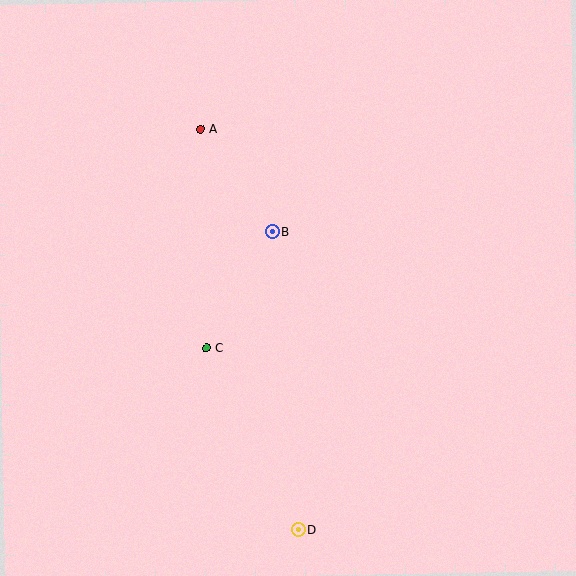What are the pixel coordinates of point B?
Point B is at (272, 232).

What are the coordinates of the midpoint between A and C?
The midpoint between A and C is at (203, 239).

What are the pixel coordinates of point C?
Point C is at (206, 348).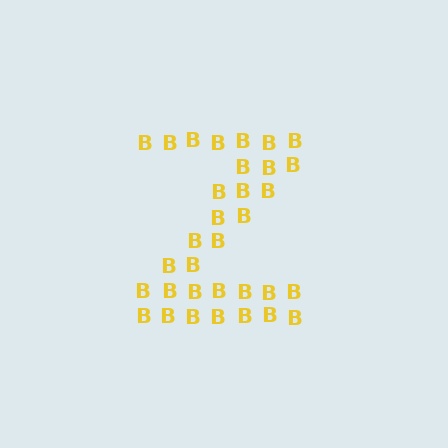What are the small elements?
The small elements are letter B's.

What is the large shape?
The large shape is the letter Z.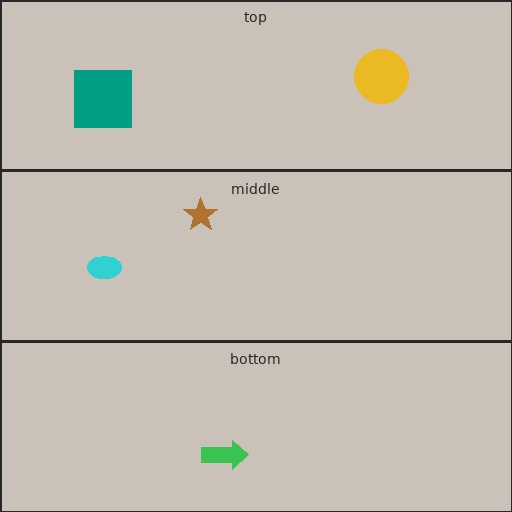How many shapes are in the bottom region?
1.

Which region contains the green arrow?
The bottom region.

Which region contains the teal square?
The top region.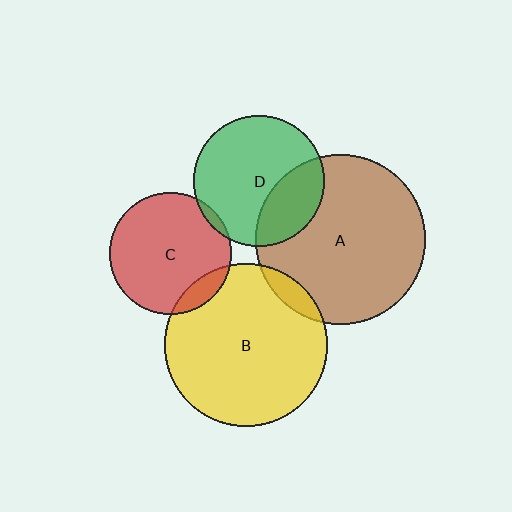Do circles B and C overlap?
Yes.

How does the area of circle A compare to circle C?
Approximately 1.9 times.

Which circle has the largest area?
Circle A (brown).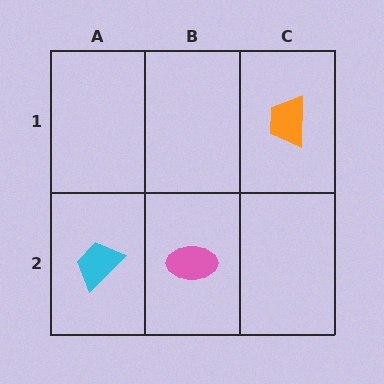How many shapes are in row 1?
1 shape.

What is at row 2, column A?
A cyan trapezoid.